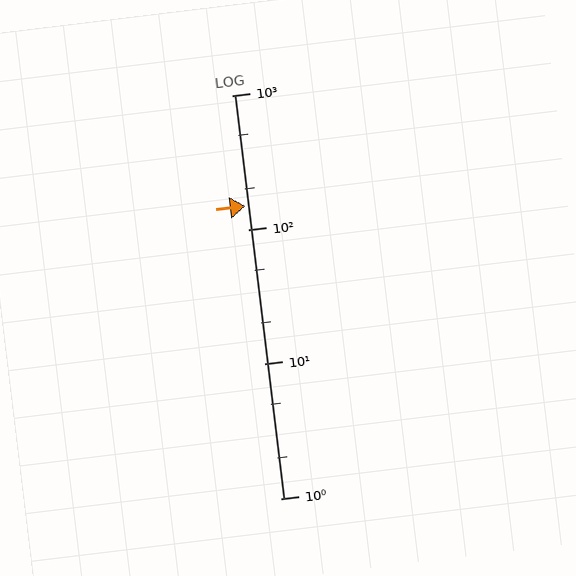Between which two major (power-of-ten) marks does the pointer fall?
The pointer is between 100 and 1000.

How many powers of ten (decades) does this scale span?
The scale spans 3 decades, from 1 to 1000.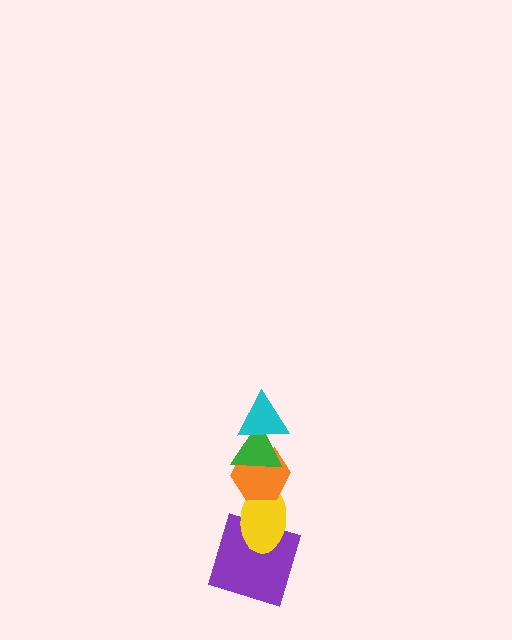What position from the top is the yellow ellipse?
The yellow ellipse is 4th from the top.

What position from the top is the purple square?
The purple square is 5th from the top.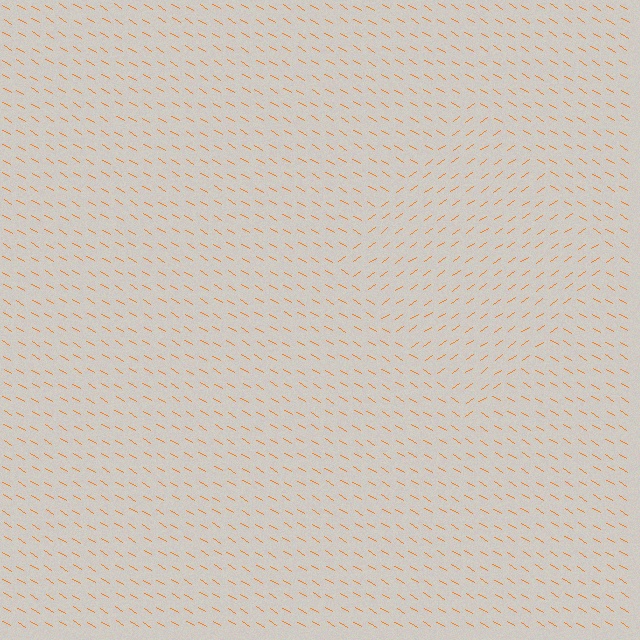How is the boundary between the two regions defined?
The boundary is defined purely by a change in line orientation (approximately 66 degrees difference). All lines are the same color and thickness.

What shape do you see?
I see a diamond.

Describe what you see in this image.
The image is filled with small orange line segments. A diamond region in the image has lines oriented differently from the surrounding lines, creating a visible texture boundary.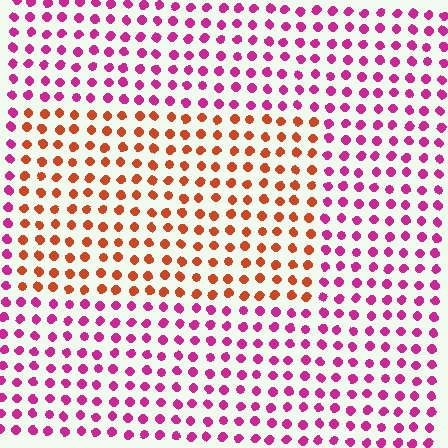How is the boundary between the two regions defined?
The boundary is defined purely by a slight shift in hue (about 53 degrees). Spacing, size, and orientation are identical on both sides.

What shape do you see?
I see a rectangle.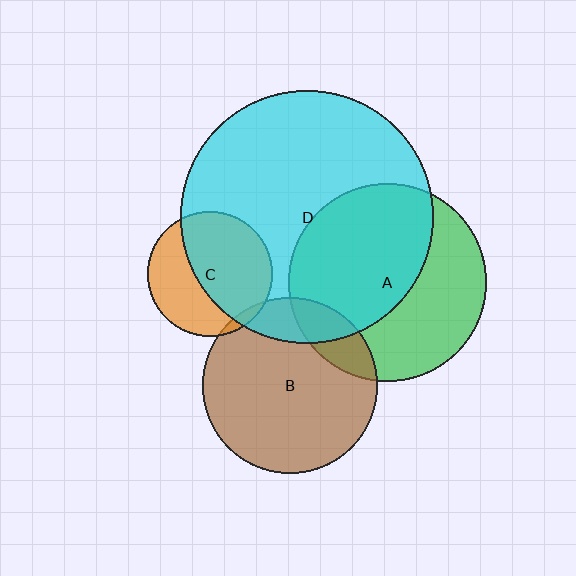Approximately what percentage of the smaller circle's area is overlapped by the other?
Approximately 55%.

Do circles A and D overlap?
Yes.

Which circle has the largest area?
Circle D (cyan).